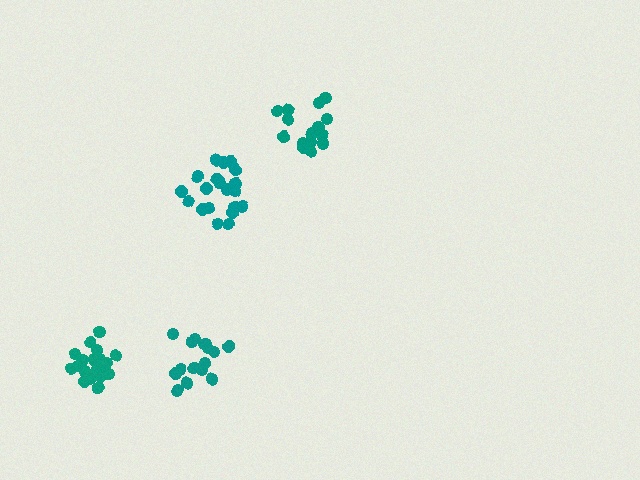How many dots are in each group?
Group 1: 20 dots, Group 2: 16 dots, Group 3: 16 dots, Group 4: 20 dots (72 total).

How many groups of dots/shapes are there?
There are 4 groups.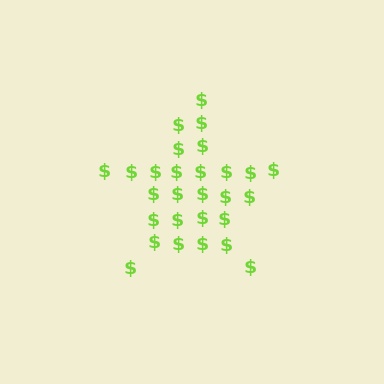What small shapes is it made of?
It is made of small dollar signs.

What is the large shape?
The large shape is a star.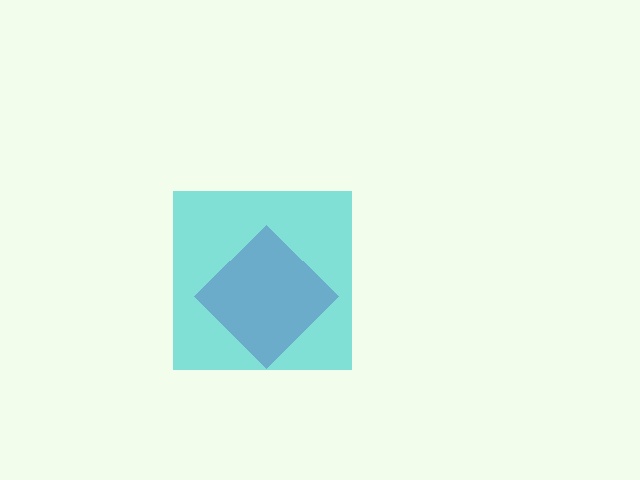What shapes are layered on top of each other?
The layered shapes are: a purple diamond, a cyan square.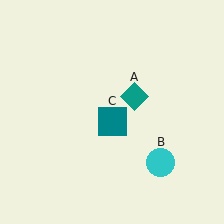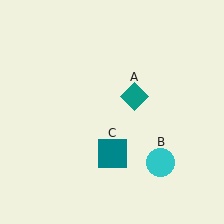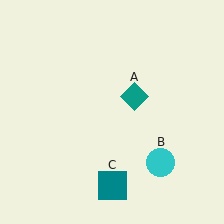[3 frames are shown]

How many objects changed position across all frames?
1 object changed position: teal square (object C).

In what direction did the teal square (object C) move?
The teal square (object C) moved down.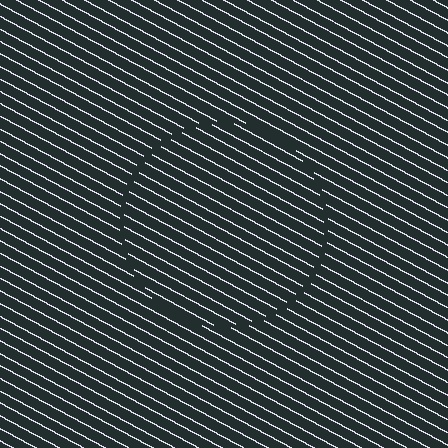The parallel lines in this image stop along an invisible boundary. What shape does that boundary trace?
An illusory circle. The interior of the shape contains the same grating, shifted by half a period — the contour is defined by the phase discontinuity where line-ends from the inner and outer gratings abut.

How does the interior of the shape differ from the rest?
The interior of the shape contains the same grating, shifted by half a period — the contour is defined by the phase discontinuity where line-ends from the inner and outer gratings abut.